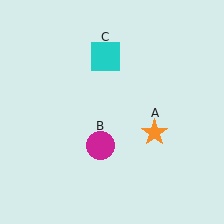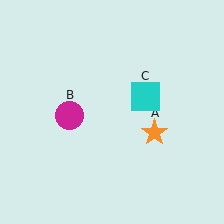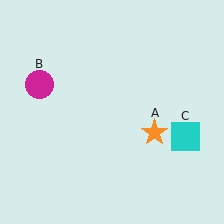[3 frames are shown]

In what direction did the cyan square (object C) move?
The cyan square (object C) moved down and to the right.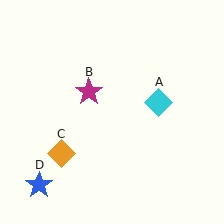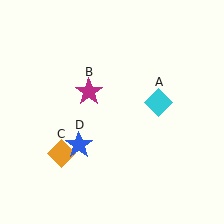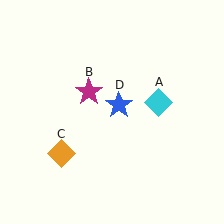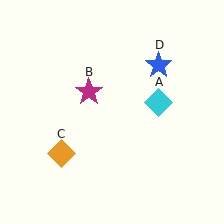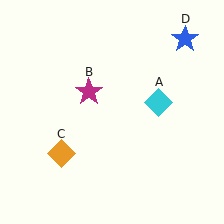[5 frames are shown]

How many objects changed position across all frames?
1 object changed position: blue star (object D).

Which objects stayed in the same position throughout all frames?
Cyan diamond (object A) and magenta star (object B) and orange diamond (object C) remained stationary.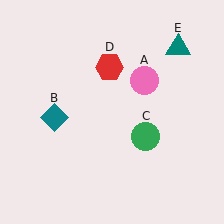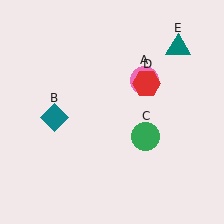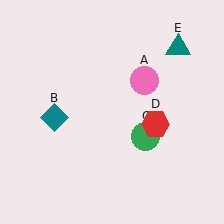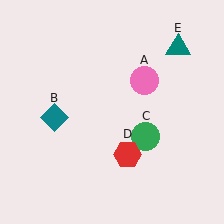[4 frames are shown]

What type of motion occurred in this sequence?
The red hexagon (object D) rotated clockwise around the center of the scene.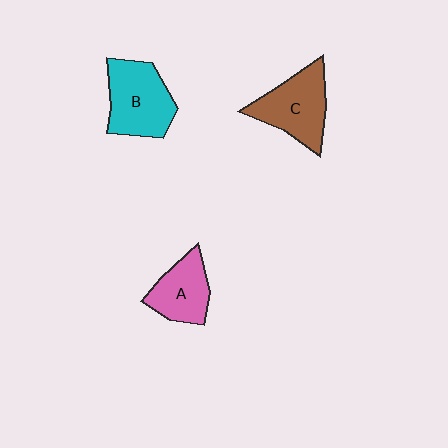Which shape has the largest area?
Shape B (cyan).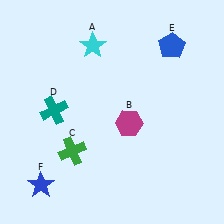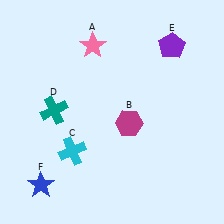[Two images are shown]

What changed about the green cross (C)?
In Image 1, C is green. In Image 2, it changed to cyan.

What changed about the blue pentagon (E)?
In Image 1, E is blue. In Image 2, it changed to purple.